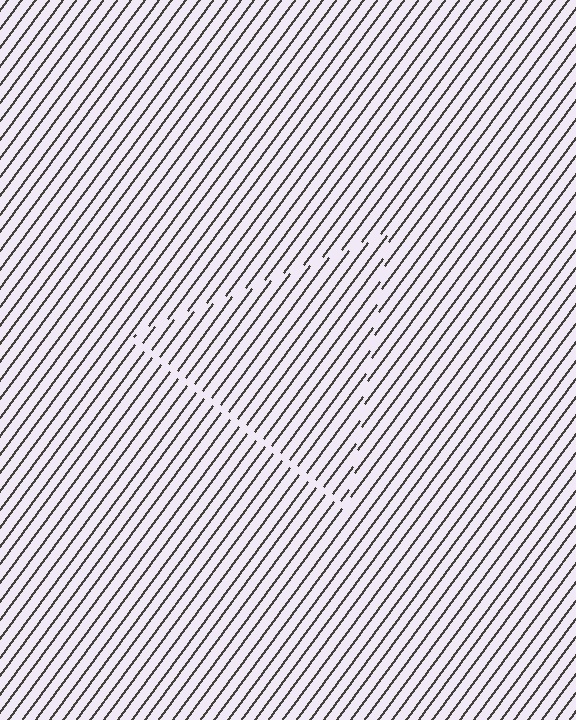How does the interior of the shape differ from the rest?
The interior of the shape contains the same grating, shifted by half a period — the contour is defined by the phase discontinuity where line-ends from the inner and outer gratings abut.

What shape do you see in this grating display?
An illusory triangle. The interior of the shape contains the same grating, shifted by half a period — the contour is defined by the phase discontinuity where line-ends from the inner and outer gratings abut.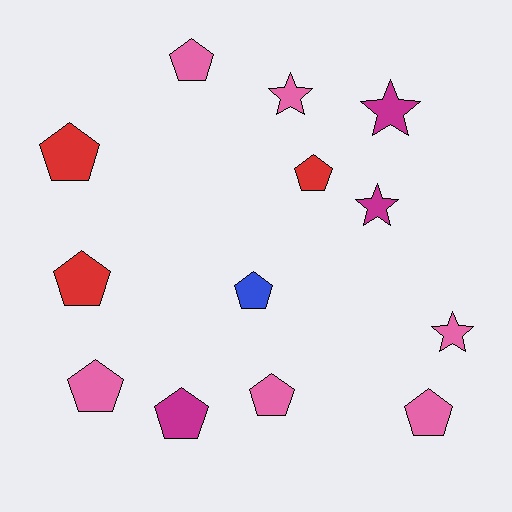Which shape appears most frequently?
Pentagon, with 9 objects.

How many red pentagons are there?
There are 3 red pentagons.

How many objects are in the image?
There are 13 objects.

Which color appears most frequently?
Pink, with 6 objects.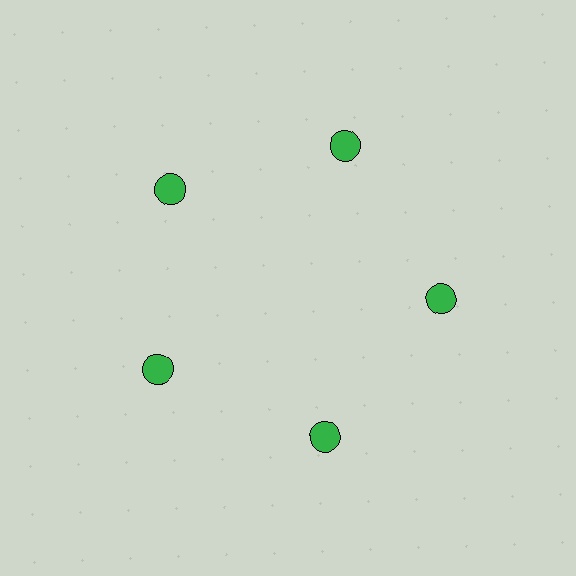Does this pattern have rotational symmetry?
Yes, this pattern has 5-fold rotational symmetry. It looks the same after rotating 72 degrees around the center.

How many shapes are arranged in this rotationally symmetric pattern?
There are 5 shapes, arranged in 5 groups of 1.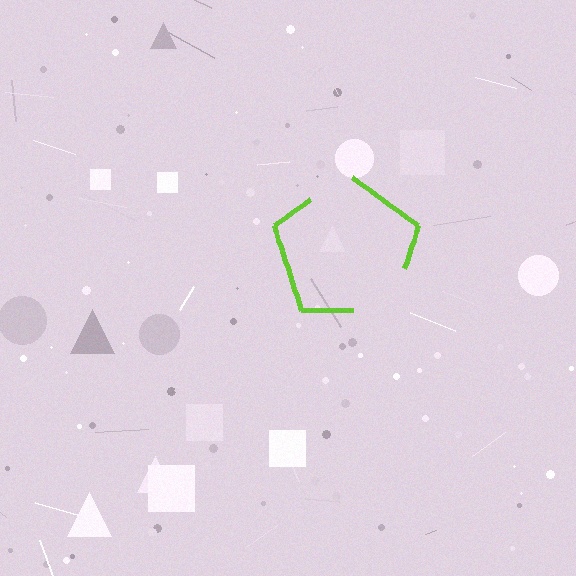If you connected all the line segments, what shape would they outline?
They would outline a pentagon.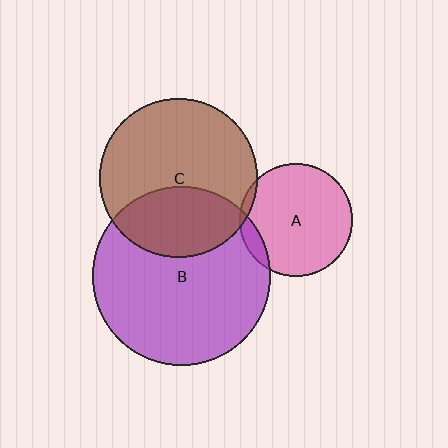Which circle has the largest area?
Circle B (purple).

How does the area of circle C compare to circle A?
Approximately 2.0 times.